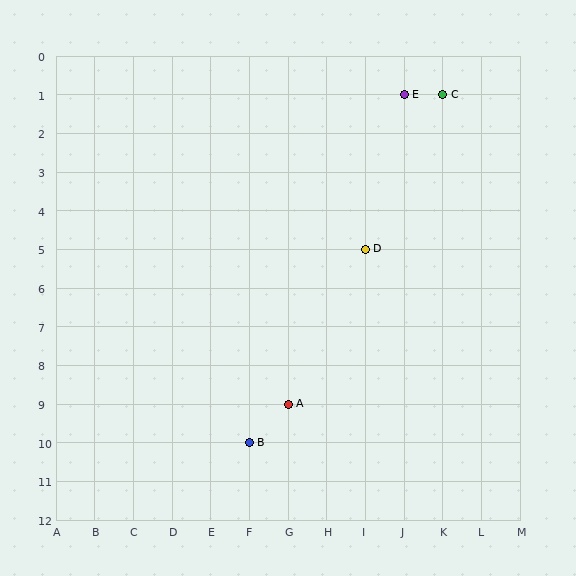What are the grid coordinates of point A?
Point A is at grid coordinates (G, 9).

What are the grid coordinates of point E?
Point E is at grid coordinates (J, 1).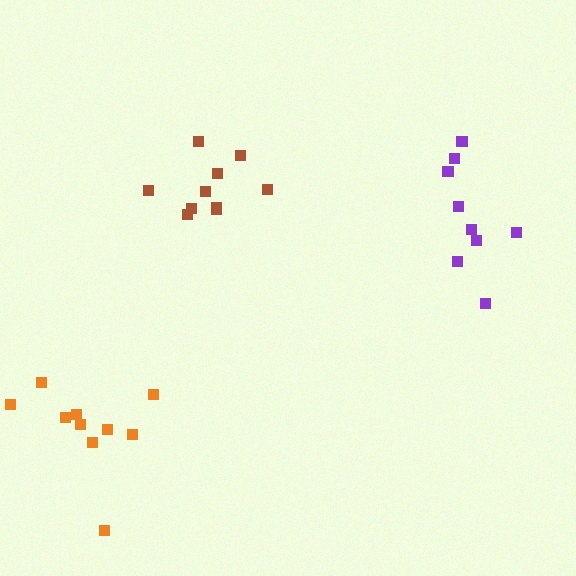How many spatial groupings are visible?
There are 3 spatial groupings.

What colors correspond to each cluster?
The clusters are colored: brown, purple, orange.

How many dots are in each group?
Group 1: 10 dots, Group 2: 9 dots, Group 3: 10 dots (29 total).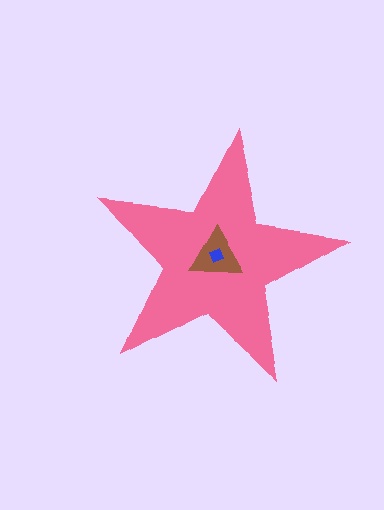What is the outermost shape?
The pink star.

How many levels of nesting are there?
3.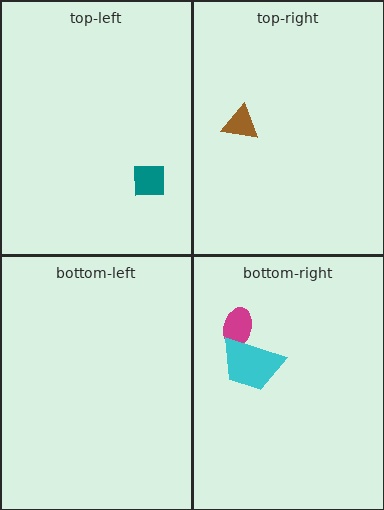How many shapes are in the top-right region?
1.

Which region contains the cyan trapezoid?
The bottom-right region.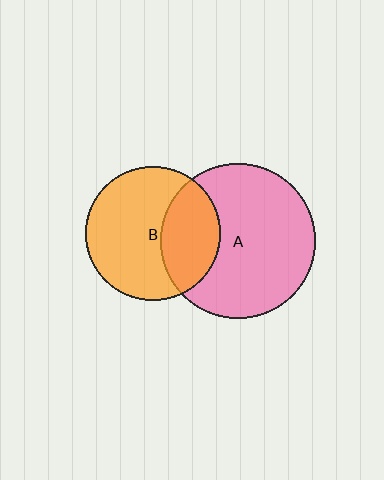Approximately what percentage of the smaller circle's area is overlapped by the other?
Approximately 35%.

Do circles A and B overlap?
Yes.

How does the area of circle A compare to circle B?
Approximately 1.3 times.